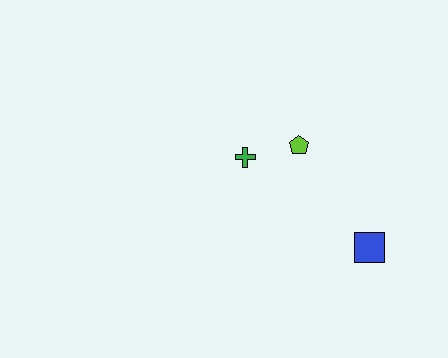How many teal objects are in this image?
There are no teal objects.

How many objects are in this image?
There are 3 objects.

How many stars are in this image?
There are no stars.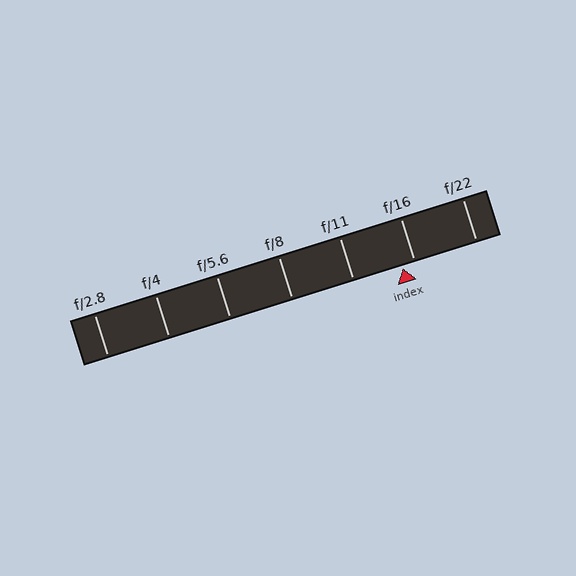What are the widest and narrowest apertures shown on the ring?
The widest aperture shown is f/2.8 and the narrowest is f/22.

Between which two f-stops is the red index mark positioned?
The index mark is between f/11 and f/16.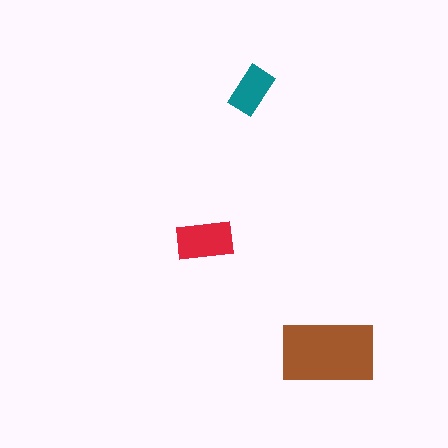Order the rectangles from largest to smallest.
the brown one, the red one, the teal one.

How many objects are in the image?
There are 3 objects in the image.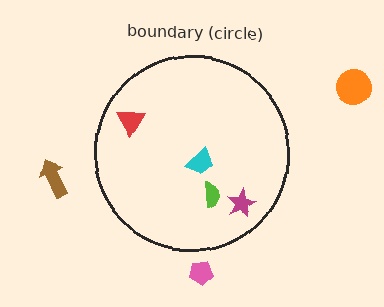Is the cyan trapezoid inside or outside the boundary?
Inside.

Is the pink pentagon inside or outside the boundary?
Outside.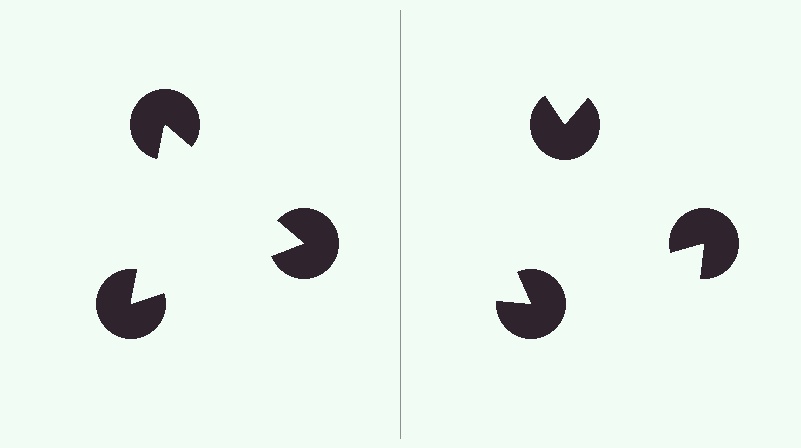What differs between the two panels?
The pac-man discs are positioned identically on both sides; only the wedge orientations differ. On the left they align to a triangle; on the right they are misaligned.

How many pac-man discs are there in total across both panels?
6 — 3 on each side.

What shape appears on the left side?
An illusory triangle.